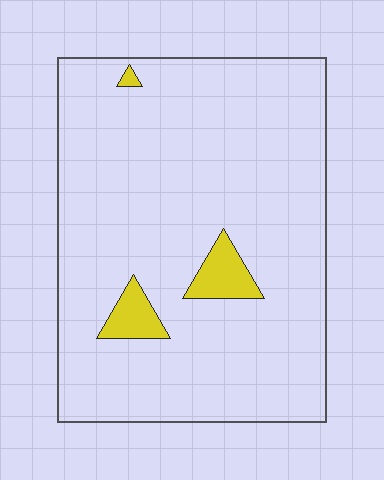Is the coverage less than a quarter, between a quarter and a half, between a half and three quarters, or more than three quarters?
Less than a quarter.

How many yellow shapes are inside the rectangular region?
3.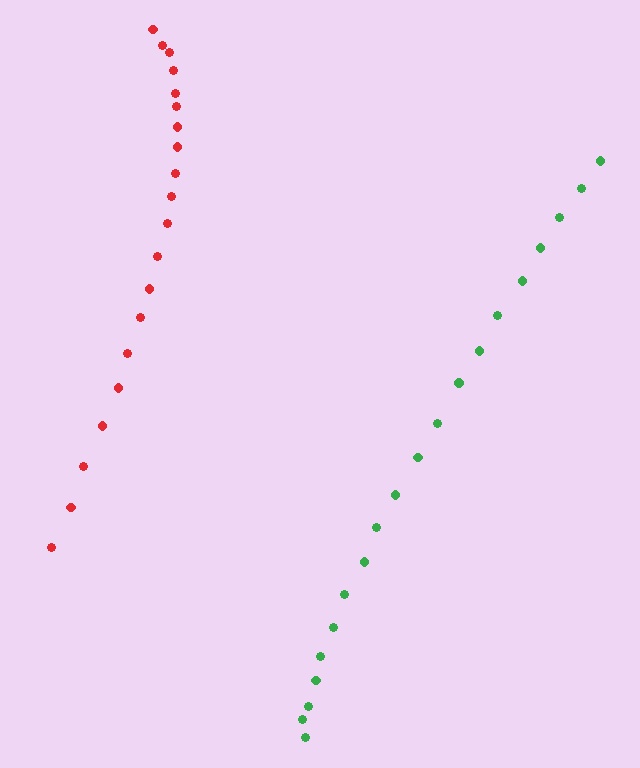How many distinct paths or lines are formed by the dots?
There are 2 distinct paths.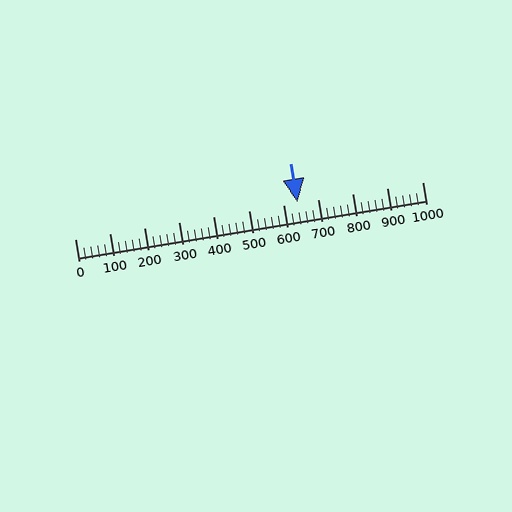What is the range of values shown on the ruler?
The ruler shows values from 0 to 1000.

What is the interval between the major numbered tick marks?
The major tick marks are spaced 100 units apart.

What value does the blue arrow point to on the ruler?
The blue arrow points to approximately 640.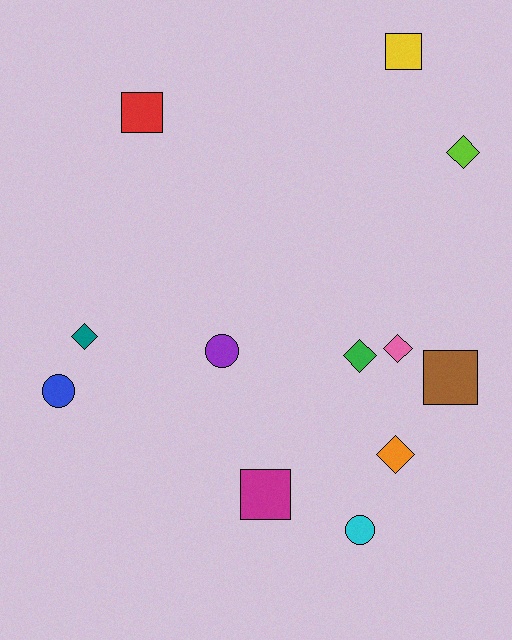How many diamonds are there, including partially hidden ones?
There are 5 diamonds.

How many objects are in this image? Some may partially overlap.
There are 12 objects.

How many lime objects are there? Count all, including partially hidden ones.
There is 1 lime object.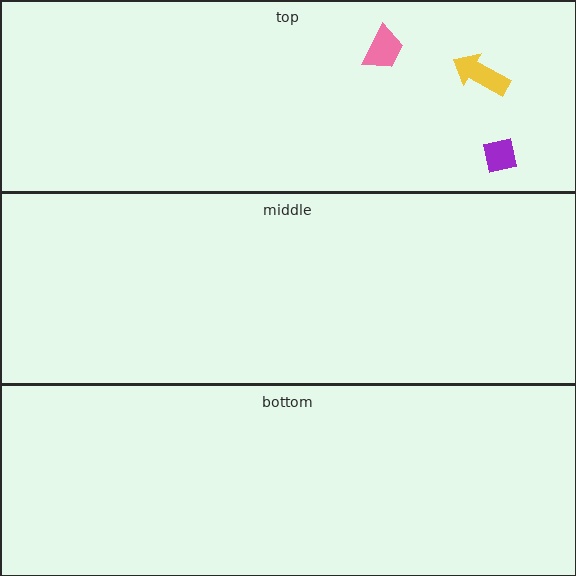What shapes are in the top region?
The purple square, the pink trapezoid, the yellow arrow.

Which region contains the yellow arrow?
The top region.